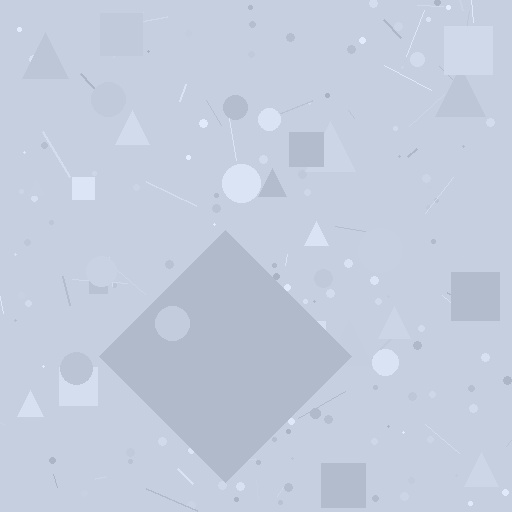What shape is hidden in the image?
A diamond is hidden in the image.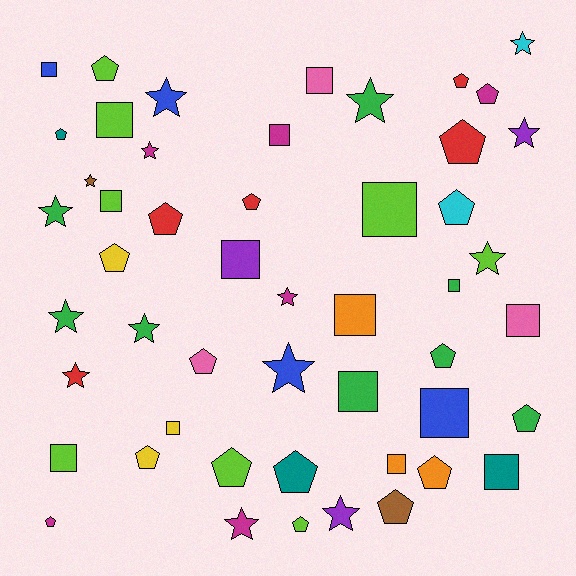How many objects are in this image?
There are 50 objects.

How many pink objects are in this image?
There are 3 pink objects.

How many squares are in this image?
There are 16 squares.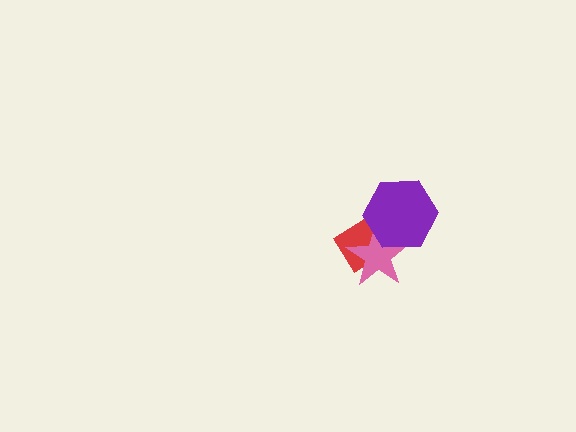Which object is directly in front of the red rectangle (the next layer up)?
The pink star is directly in front of the red rectangle.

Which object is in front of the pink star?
The purple hexagon is in front of the pink star.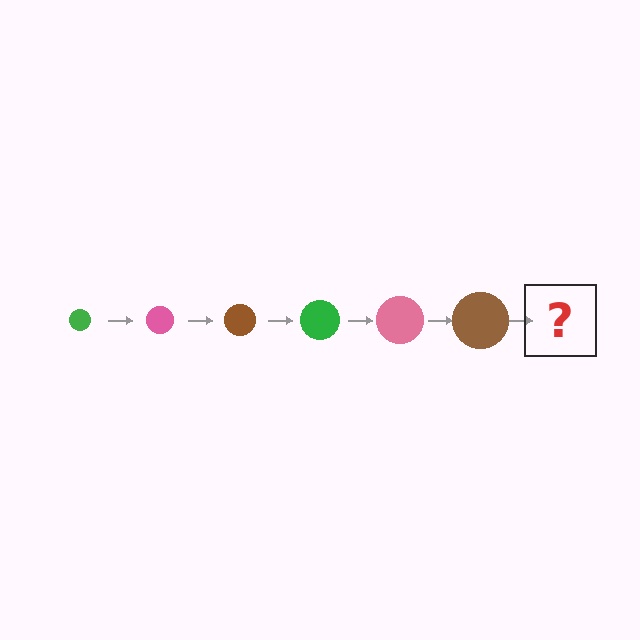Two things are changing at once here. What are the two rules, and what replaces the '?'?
The two rules are that the circle grows larger each step and the color cycles through green, pink, and brown. The '?' should be a green circle, larger than the previous one.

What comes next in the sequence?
The next element should be a green circle, larger than the previous one.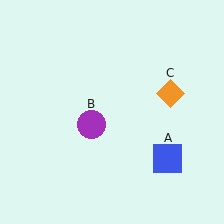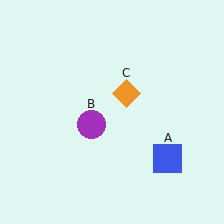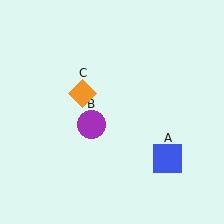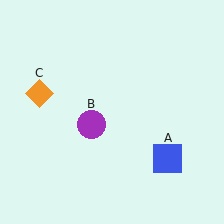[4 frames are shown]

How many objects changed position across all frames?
1 object changed position: orange diamond (object C).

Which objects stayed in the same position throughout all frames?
Blue square (object A) and purple circle (object B) remained stationary.